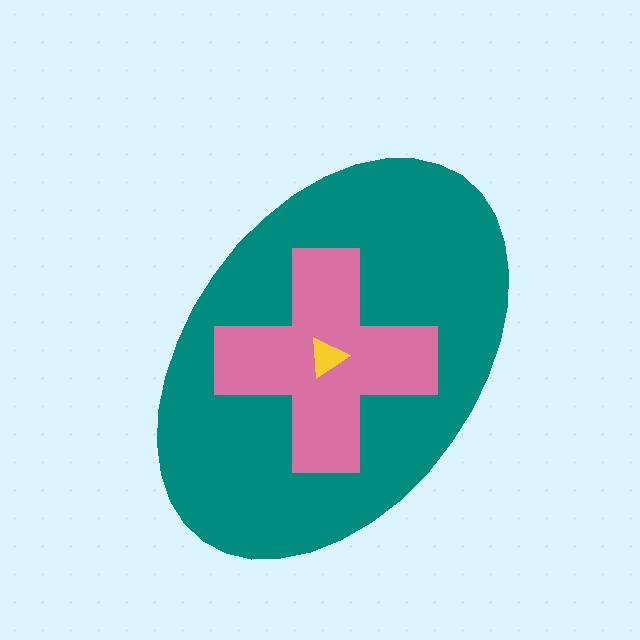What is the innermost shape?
The yellow triangle.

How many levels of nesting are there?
3.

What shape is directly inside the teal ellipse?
The pink cross.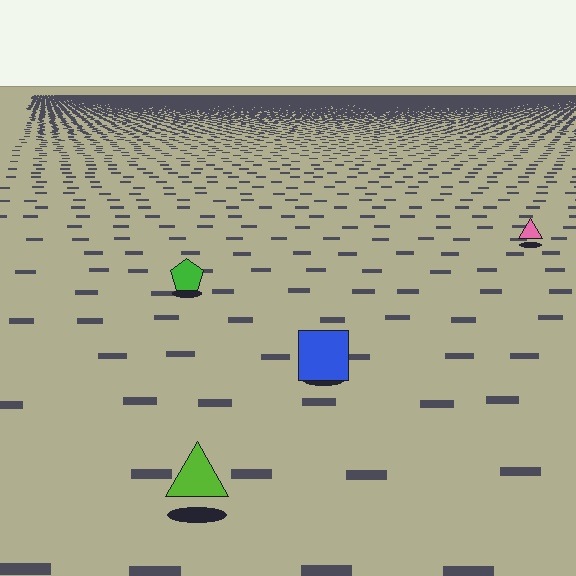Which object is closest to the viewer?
The lime triangle is closest. The texture marks near it are larger and more spread out.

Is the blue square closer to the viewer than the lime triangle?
No. The lime triangle is closer — you can tell from the texture gradient: the ground texture is coarser near it.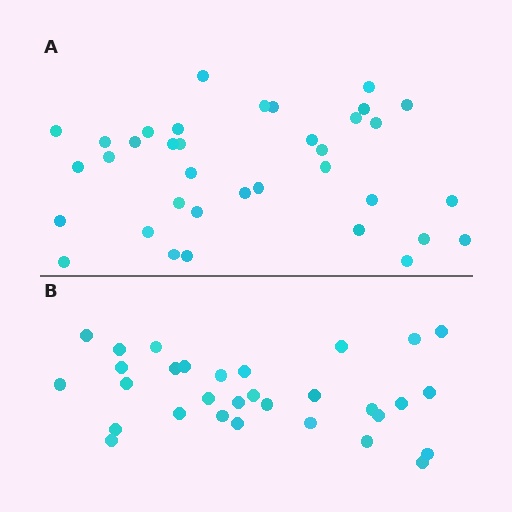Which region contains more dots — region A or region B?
Region A (the top region) has more dots.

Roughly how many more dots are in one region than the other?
Region A has about 5 more dots than region B.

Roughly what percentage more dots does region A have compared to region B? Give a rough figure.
About 15% more.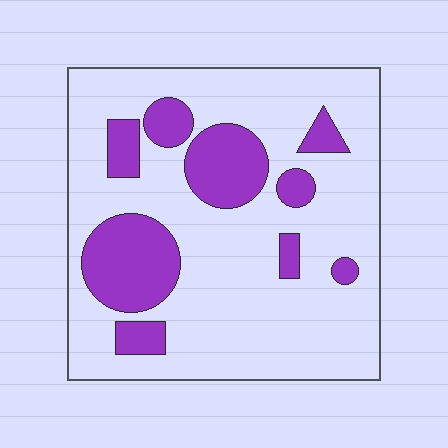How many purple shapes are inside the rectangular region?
9.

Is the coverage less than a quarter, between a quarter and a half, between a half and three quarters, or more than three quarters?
Less than a quarter.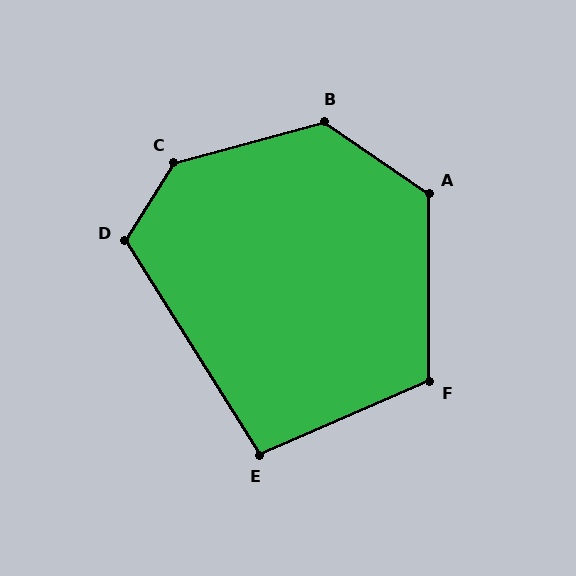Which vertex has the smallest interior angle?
E, at approximately 99 degrees.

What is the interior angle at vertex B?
Approximately 131 degrees (obtuse).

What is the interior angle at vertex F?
Approximately 113 degrees (obtuse).